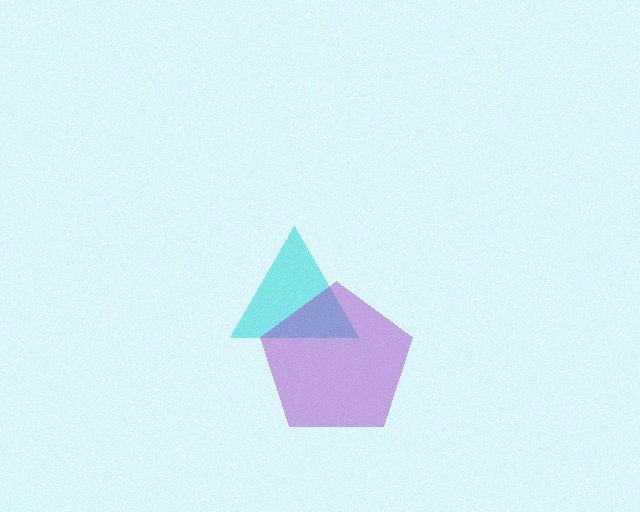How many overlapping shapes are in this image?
There are 2 overlapping shapes in the image.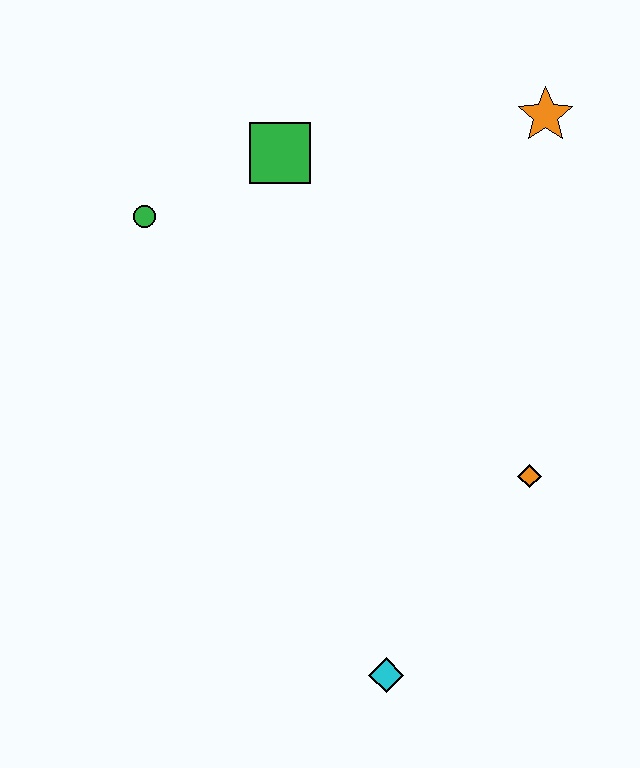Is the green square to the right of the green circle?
Yes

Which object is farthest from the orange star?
The cyan diamond is farthest from the orange star.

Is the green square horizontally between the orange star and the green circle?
Yes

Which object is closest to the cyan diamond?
The orange diamond is closest to the cyan diamond.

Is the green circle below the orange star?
Yes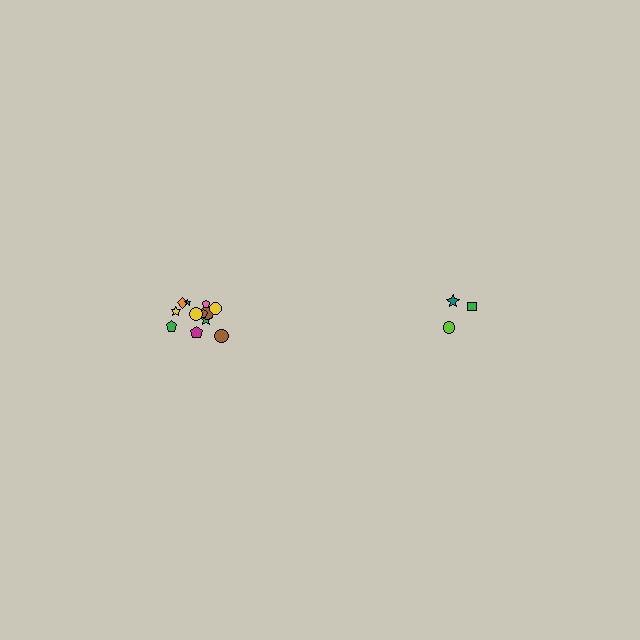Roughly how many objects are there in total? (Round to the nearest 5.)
Roughly 15 objects in total.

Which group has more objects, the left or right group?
The left group.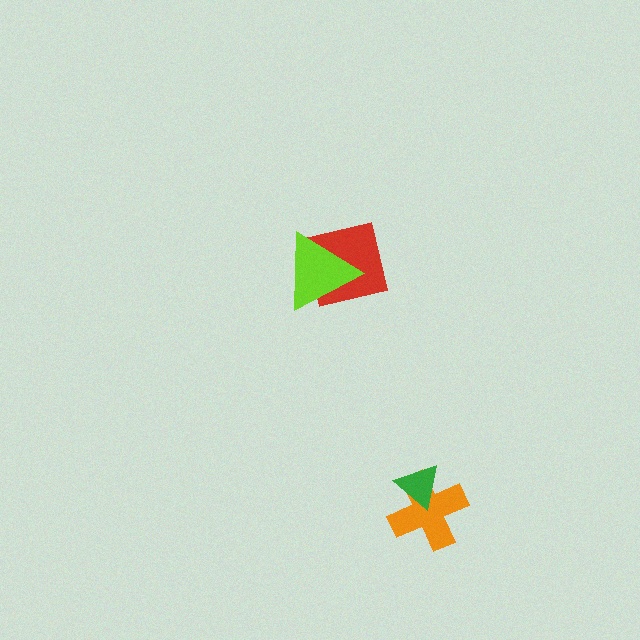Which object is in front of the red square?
The lime triangle is in front of the red square.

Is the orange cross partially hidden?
Yes, it is partially covered by another shape.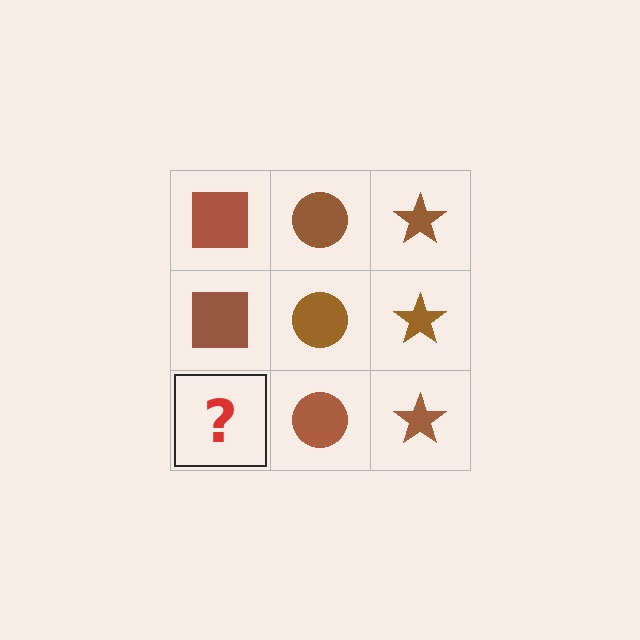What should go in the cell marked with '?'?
The missing cell should contain a brown square.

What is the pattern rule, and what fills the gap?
The rule is that each column has a consistent shape. The gap should be filled with a brown square.